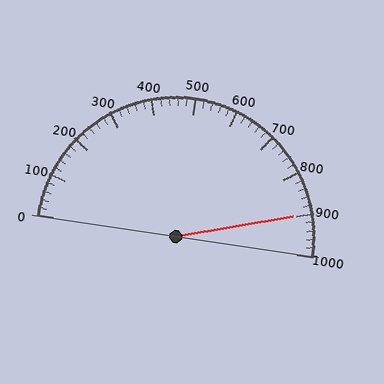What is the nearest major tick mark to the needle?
The nearest major tick mark is 900.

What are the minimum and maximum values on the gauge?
The gauge ranges from 0 to 1000.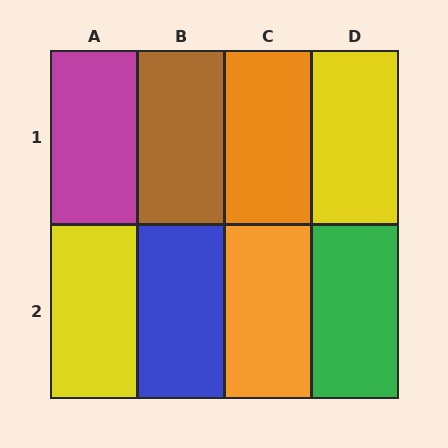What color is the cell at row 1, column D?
Yellow.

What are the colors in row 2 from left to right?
Yellow, blue, orange, green.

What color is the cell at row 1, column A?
Magenta.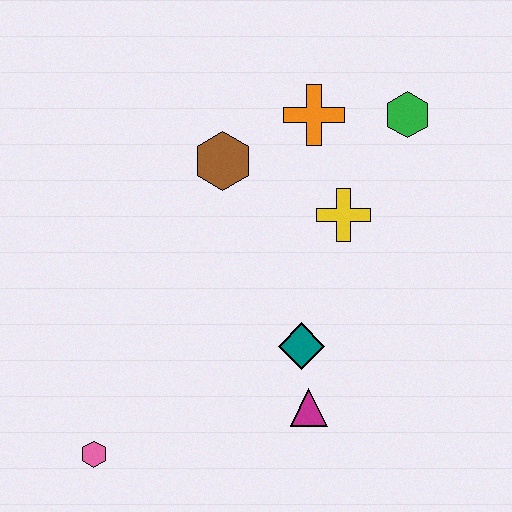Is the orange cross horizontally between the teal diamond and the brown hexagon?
No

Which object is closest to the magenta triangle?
The teal diamond is closest to the magenta triangle.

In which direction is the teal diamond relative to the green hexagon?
The teal diamond is below the green hexagon.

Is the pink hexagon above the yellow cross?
No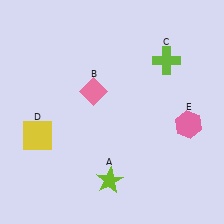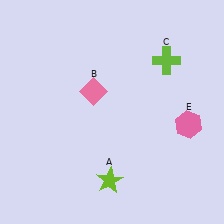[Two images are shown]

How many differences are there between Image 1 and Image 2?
There is 1 difference between the two images.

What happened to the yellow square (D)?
The yellow square (D) was removed in Image 2. It was in the bottom-left area of Image 1.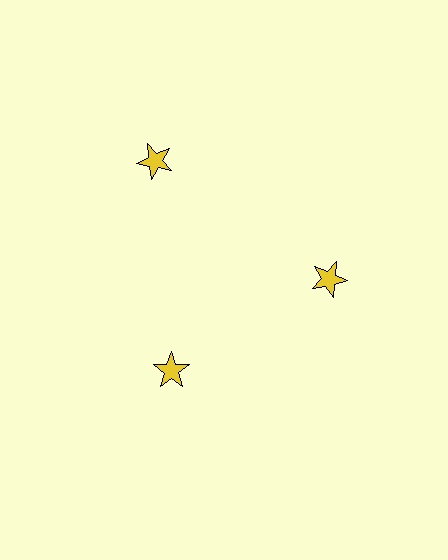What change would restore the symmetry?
The symmetry would be restored by moving it inward, back onto the ring so that all 3 stars sit at equal angles and equal distance from the center.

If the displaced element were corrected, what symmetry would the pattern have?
It would have 3-fold rotational symmetry — the pattern would map onto itself every 120 degrees.